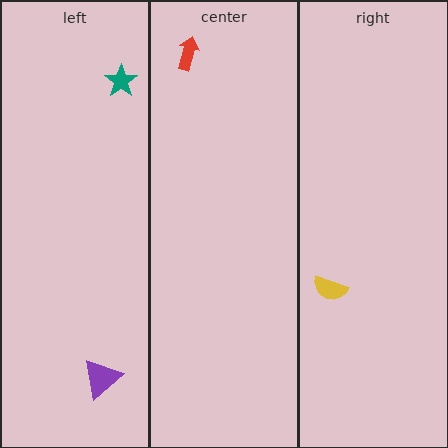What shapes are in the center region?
The red arrow.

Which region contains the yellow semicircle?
The right region.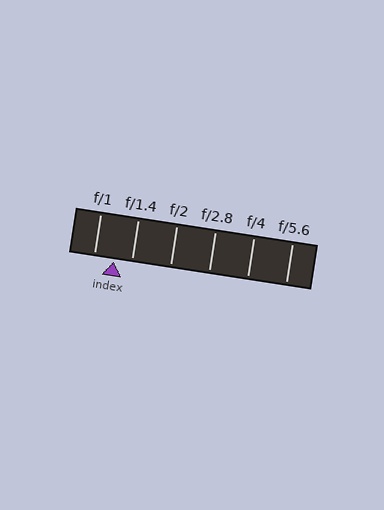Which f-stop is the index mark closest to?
The index mark is closest to f/1.4.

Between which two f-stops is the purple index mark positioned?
The index mark is between f/1 and f/1.4.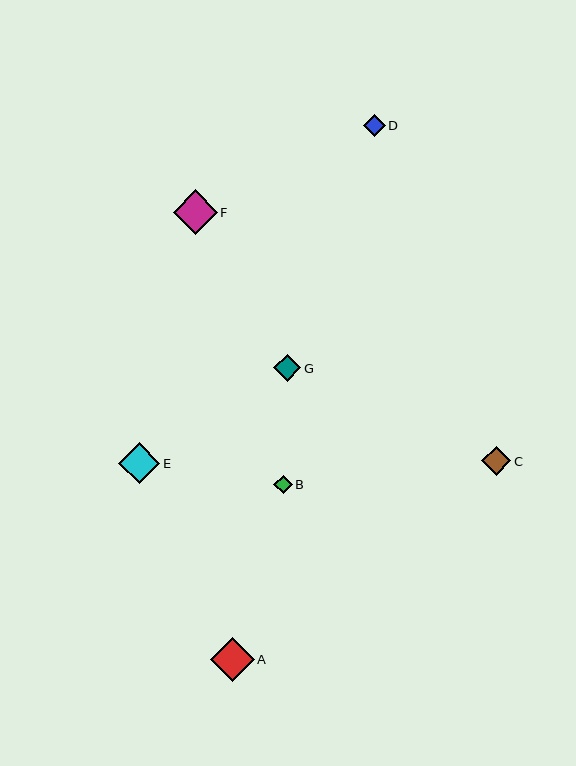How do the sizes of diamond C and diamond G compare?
Diamond C and diamond G are approximately the same size.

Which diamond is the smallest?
Diamond B is the smallest with a size of approximately 19 pixels.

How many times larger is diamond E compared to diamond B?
Diamond E is approximately 2.2 times the size of diamond B.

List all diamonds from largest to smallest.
From largest to smallest: F, A, E, C, G, D, B.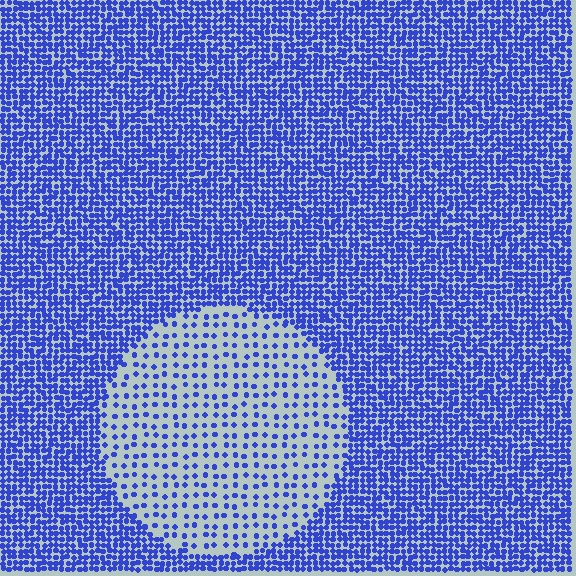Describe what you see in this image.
The image contains small blue elements arranged at two different densities. A circle-shaped region is visible where the elements are less densely packed than the surrounding area.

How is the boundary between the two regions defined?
The boundary is defined by a change in element density (approximately 2.9x ratio). All elements are the same color, size, and shape.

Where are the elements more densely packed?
The elements are more densely packed outside the circle boundary.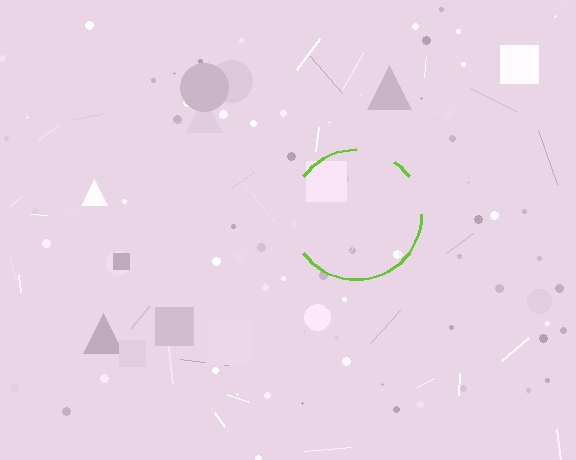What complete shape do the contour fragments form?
The contour fragments form a circle.